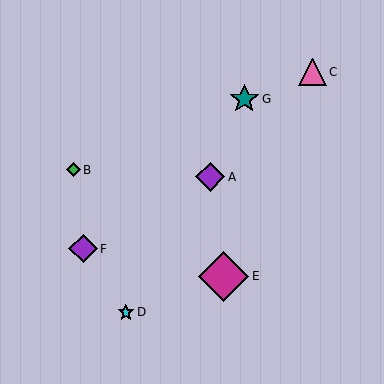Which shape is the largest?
The magenta diamond (labeled E) is the largest.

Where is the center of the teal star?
The center of the teal star is at (244, 99).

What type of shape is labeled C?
Shape C is a pink triangle.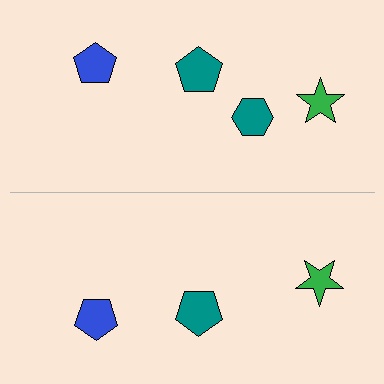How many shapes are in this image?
There are 7 shapes in this image.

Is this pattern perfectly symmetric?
No, the pattern is not perfectly symmetric. A teal hexagon is missing from the bottom side.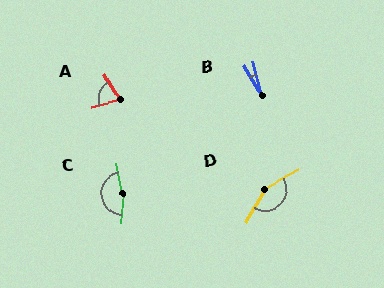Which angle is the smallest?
B, at approximately 16 degrees.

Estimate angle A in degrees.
Approximately 72 degrees.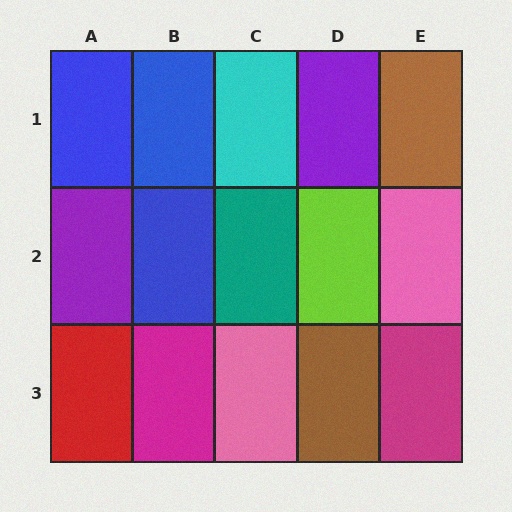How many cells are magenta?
2 cells are magenta.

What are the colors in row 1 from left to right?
Blue, blue, cyan, purple, brown.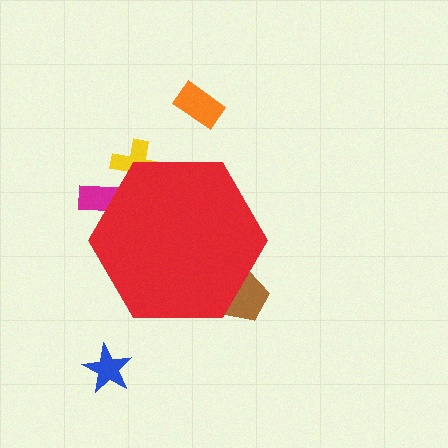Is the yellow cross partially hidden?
Yes, the yellow cross is partially hidden behind the red hexagon.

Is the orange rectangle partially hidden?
No, the orange rectangle is fully visible.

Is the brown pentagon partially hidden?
Yes, the brown pentagon is partially hidden behind the red hexagon.